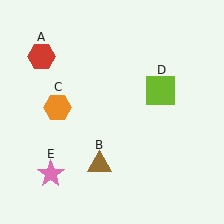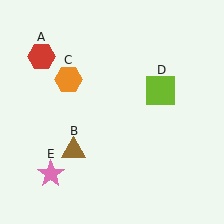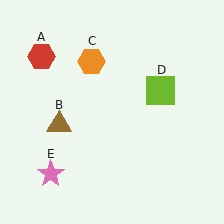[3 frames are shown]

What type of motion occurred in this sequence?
The brown triangle (object B), orange hexagon (object C) rotated clockwise around the center of the scene.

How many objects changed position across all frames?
2 objects changed position: brown triangle (object B), orange hexagon (object C).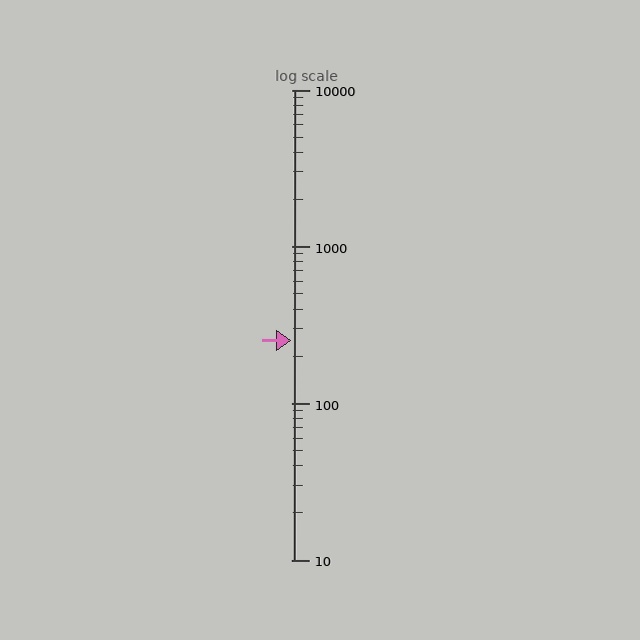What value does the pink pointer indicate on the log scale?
The pointer indicates approximately 250.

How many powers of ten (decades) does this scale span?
The scale spans 3 decades, from 10 to 10000.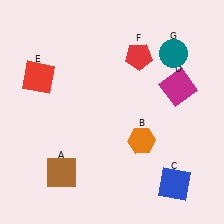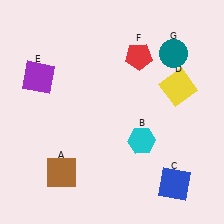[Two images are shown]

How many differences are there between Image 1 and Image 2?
There are 3 differences between the two images.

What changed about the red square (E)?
In Image 1, E is red. In Image 2, it changed to purple.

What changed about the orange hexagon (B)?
In Image 1, B is orange. In Image 2, it changed to cyan.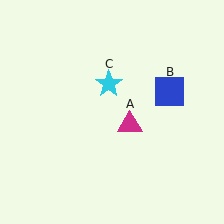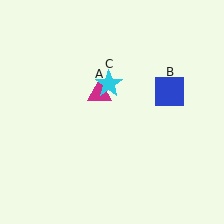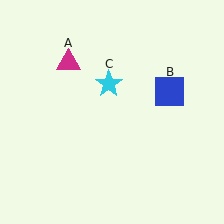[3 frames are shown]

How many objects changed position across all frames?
1 object changed position: magenta triangle (object A).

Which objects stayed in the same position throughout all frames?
Blue square (object B) and cyan star (object C) remained stationary.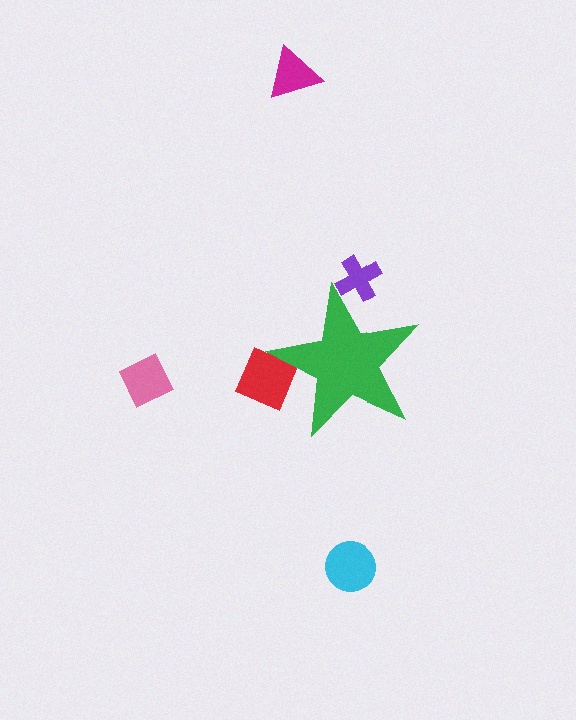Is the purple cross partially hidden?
Yes, the purple cross is partially hidden behind the green star.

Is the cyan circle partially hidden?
No, the cyan circle is fully visible.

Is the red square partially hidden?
Yes, the red square is partially hidden behind the green star.